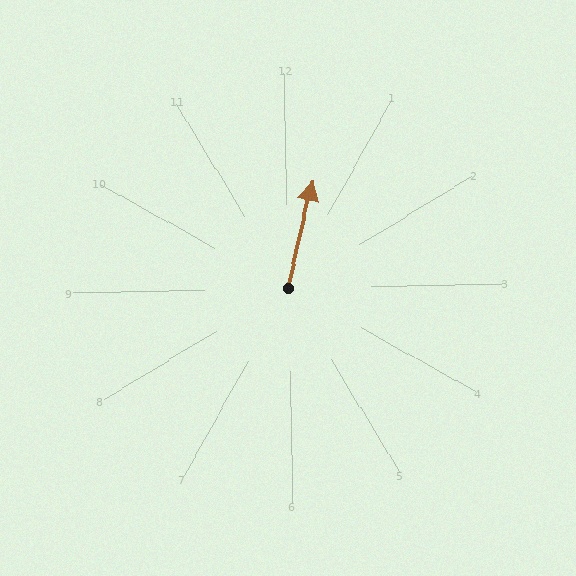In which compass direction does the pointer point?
North.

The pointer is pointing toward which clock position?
Roughly 12 o'clock.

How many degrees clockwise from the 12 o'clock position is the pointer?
Approximately 14 degrees.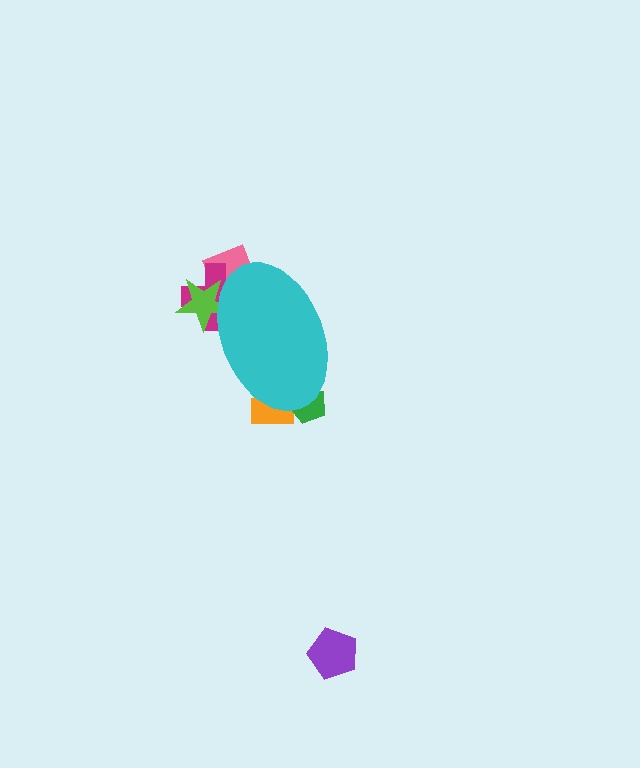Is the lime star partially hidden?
Yes, the lime star is partially hidden behind the cyan ellipse.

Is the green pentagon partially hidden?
Yes, the green pentagon is partially hidden behind the cyan ellipse.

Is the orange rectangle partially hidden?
Yes, the orange rectangle is partially hidden behind the cyan ellipse.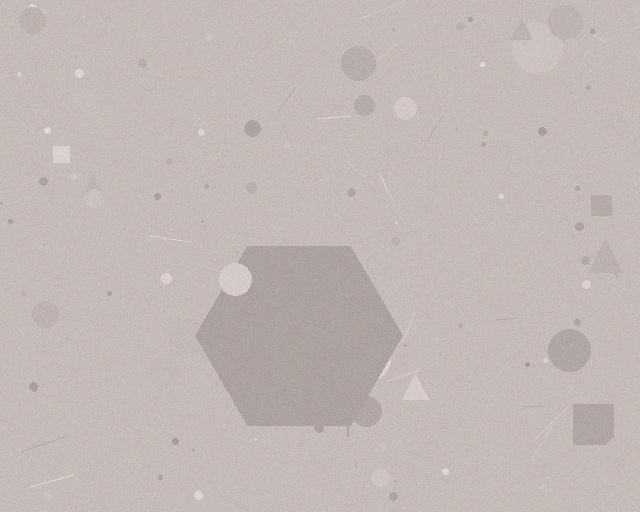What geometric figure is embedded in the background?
A hexagon is embedded in the background.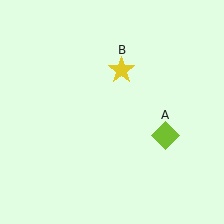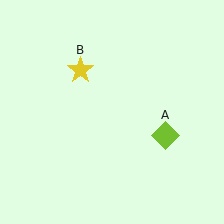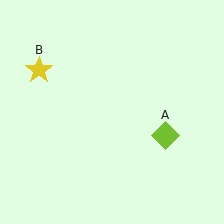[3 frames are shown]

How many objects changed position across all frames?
1 object changed position: yellow star (object B).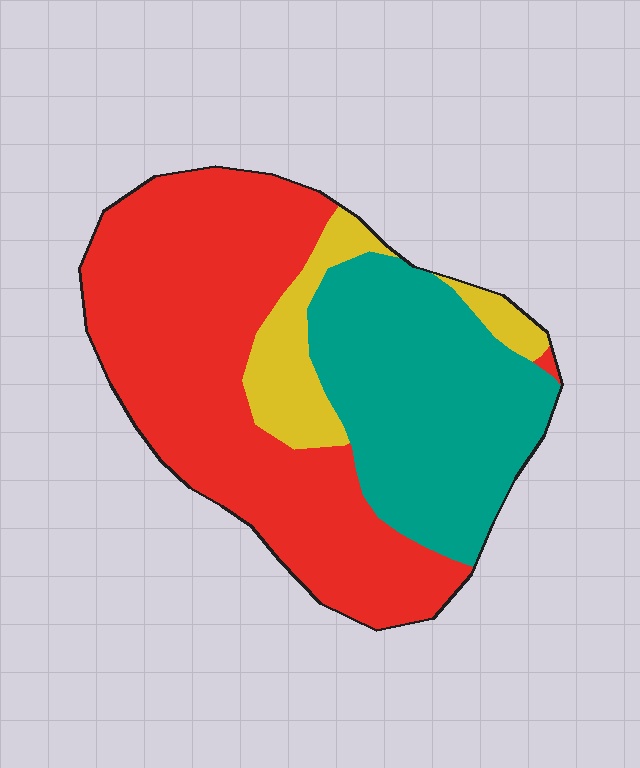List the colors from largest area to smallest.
From largest to smallest: red, teal, yellow.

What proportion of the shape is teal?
Teal covers around 35% of the shape.